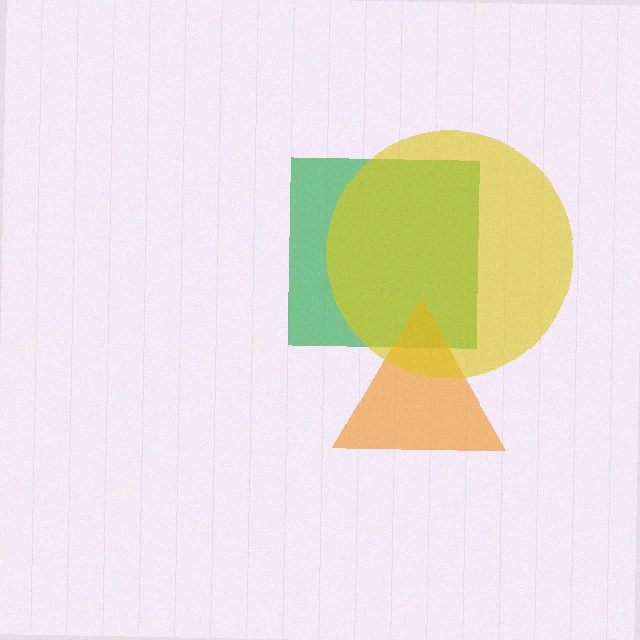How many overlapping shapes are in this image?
There are 3 overlapping shapes in the image.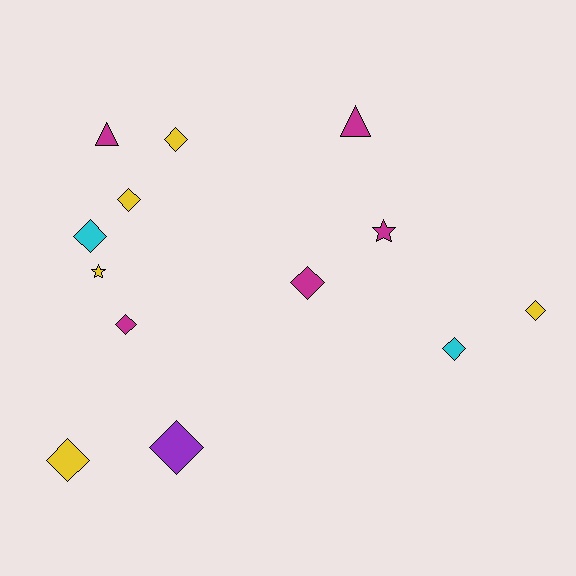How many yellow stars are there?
There is 1 yellow star.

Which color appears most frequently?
Yellow, with 5 objects.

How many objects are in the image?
There are 13 objects.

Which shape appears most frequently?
Diamond, with 9 objects.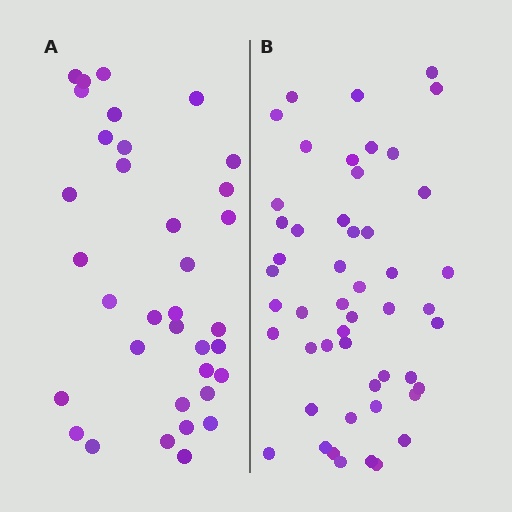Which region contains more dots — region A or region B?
Region B (the right region) has more dots.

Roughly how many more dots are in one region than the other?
Region B has approximately 15 more dots than region A.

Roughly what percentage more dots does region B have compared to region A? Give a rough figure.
About 45% more.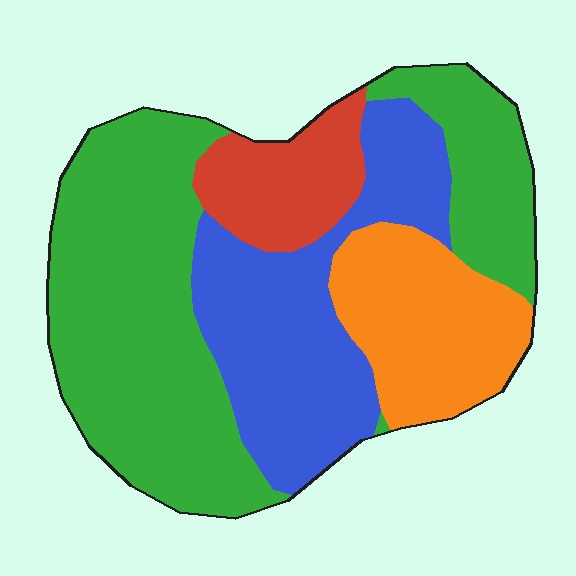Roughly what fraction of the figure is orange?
Orange takes up about one sixth (1/6) of the figure.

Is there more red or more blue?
Blue.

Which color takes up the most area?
Green, at roughly 45%.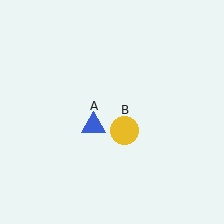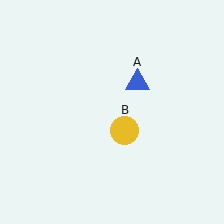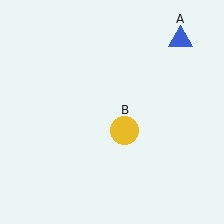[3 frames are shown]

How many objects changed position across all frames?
1 object changed position: blue triangle (object A).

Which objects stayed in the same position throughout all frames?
Yellow circle (object B) remained stationary.